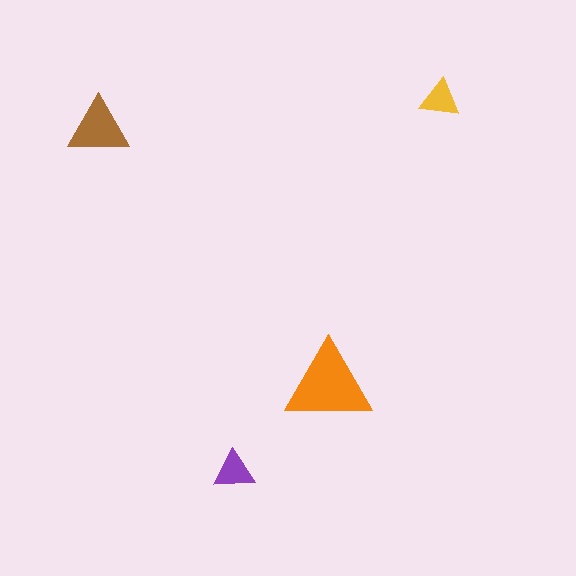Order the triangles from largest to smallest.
the orange one, the brown one, the purple one, the yellow one.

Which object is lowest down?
The purple triangle is bottommost.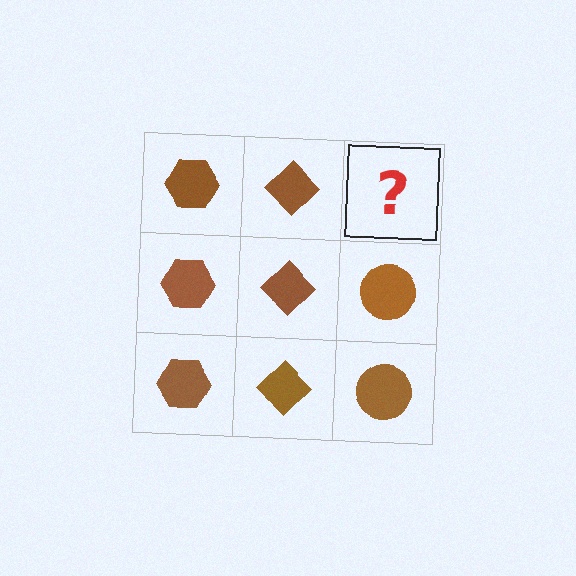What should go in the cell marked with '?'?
The missing cell should contain a brown circle.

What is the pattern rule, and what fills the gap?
The rule is that each column has a consistent shape. The gap should be filled with a brown circle.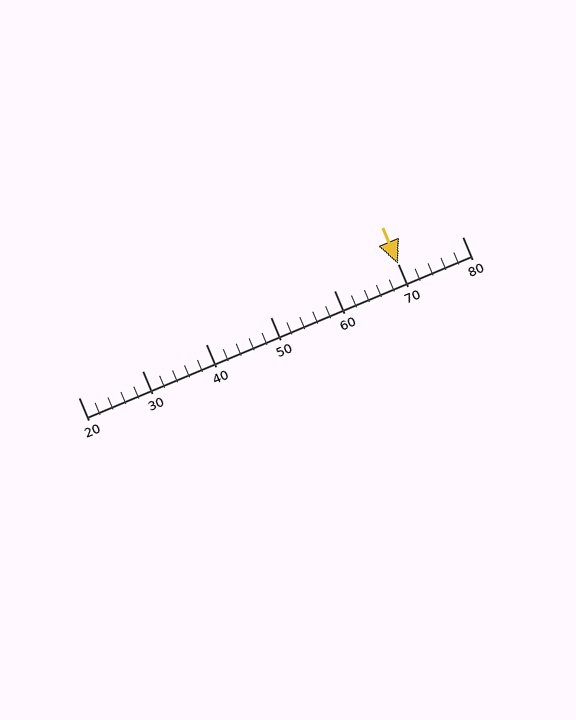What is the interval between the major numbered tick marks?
The major tick marks are spaced 10 units apart.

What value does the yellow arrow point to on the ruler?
The yellow arrow points to approximately 70.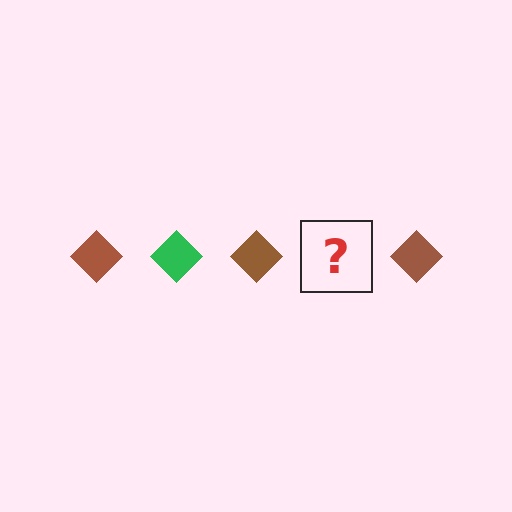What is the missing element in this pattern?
The missing element is a green diamond.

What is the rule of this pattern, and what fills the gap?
The rule is that the pattern cycles through brown, green diamonds. The gap should be filled with a green diamond.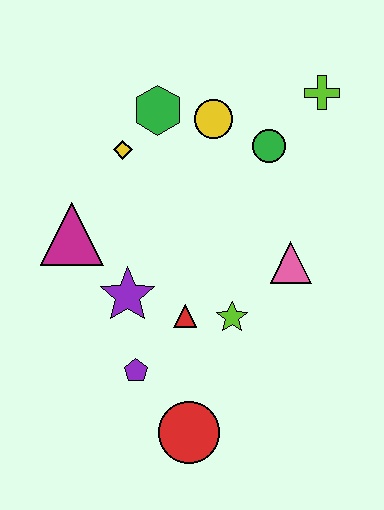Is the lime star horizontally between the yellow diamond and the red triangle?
No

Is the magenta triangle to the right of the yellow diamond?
No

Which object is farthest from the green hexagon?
The red circle is farthest from the green hexagon.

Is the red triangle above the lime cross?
No